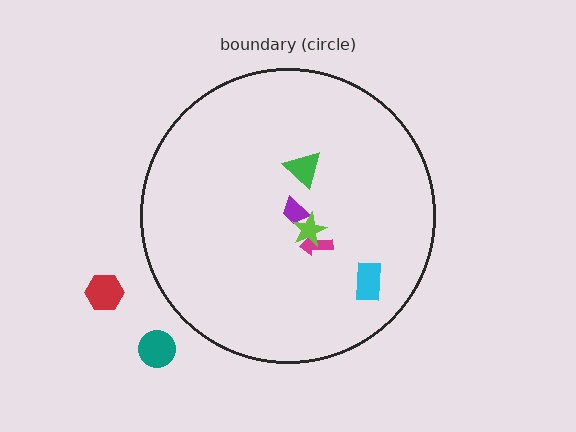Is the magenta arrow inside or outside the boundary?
Inside.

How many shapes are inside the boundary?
5 inside, 2 outside.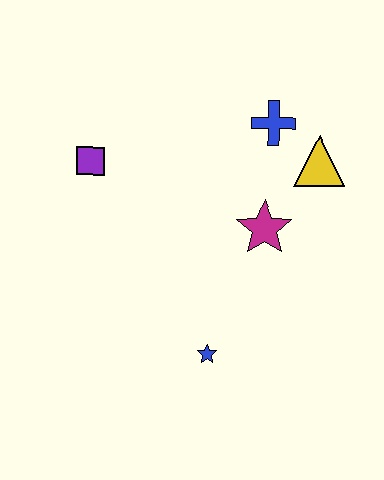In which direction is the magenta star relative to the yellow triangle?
The magenta star is below the yellow triangle.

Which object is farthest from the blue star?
The blue cross is farthest from the blue star.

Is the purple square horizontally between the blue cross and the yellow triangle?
No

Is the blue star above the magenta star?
No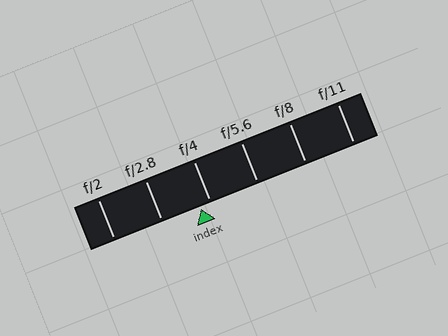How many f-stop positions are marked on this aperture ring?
There are 6 f-stop positions marked.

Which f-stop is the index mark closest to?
The index mark is closest to f/4.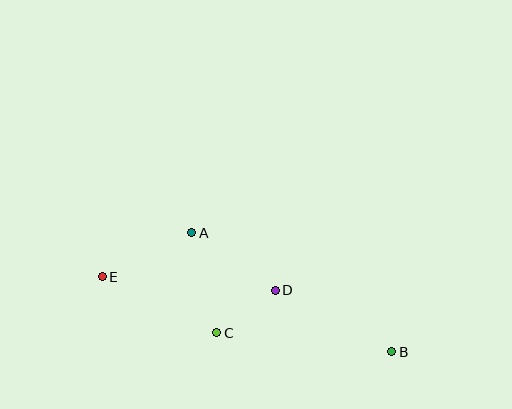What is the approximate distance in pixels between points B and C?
The distance between B and C is approximately 176 pixels.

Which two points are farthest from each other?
Points B and E are farthest from each other.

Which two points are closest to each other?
Points C and D are closest to each other.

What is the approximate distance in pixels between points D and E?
The distance between D and E is approximately 173 pixels.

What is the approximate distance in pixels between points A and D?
The distance between A and D is approximately 101 pixels.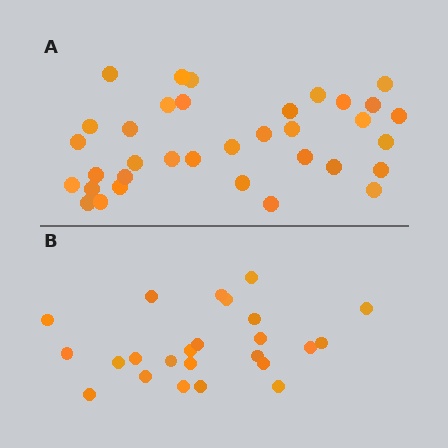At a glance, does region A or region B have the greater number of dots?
Region A (the top region) has more dots.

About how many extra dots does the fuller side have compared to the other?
Region A has roughly 12 or so more dots than region B.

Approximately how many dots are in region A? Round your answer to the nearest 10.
About 40 dots. (The exact count is 35, which rounds to 40.)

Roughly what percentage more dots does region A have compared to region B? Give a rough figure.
About 45% more.